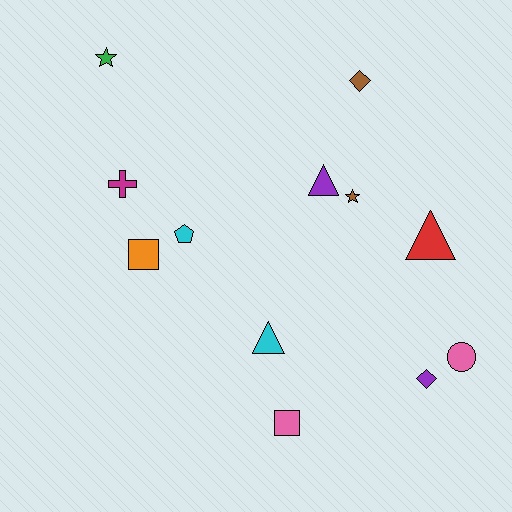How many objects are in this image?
There are 12 objects.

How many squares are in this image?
There are 2 squares.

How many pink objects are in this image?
There are 2 pink objects.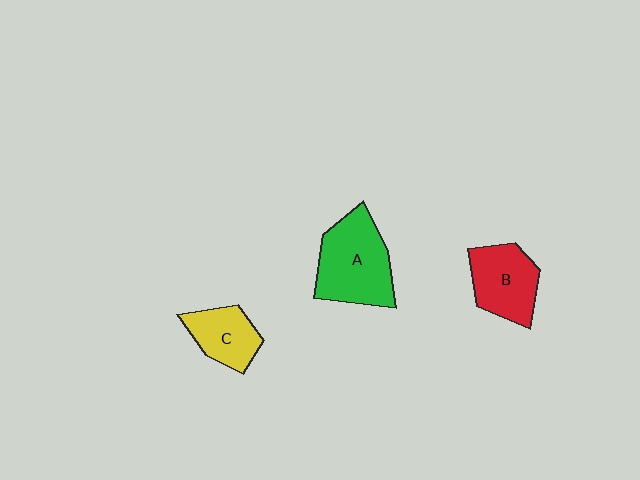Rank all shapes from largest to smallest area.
From largest to smallest: A (green), B (red), C (yellow).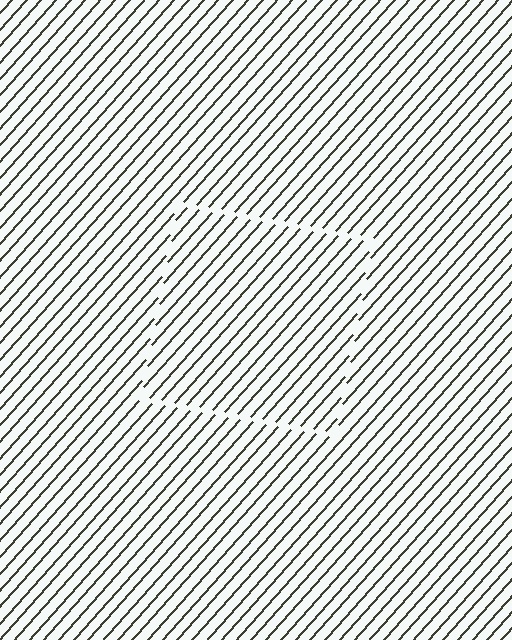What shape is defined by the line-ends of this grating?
An illusory square. The interior of the shape contains the same grating, shifted by half a period — the contour is defined by the phase discontinuity where line-ends from the inner and outer gratings abut.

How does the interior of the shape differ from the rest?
The interior of the shape contains the same grating, shifted by half a period — the contour is defined by the phase discontinuity where line-ends from the inner and outer gratings abut.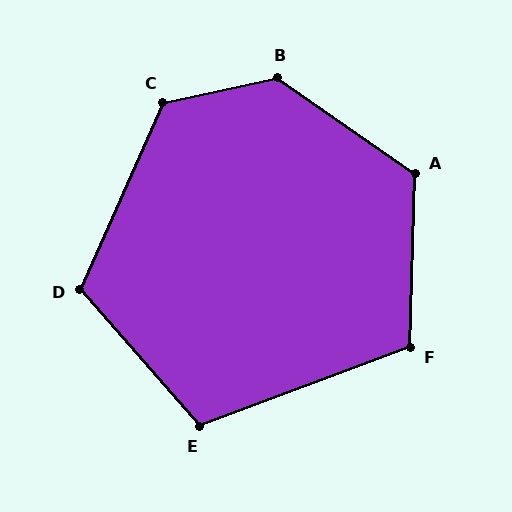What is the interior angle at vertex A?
Approximately 123 degrees (obtuse).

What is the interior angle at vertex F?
Approximately 112 degrees (obtuse).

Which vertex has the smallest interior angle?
E, at approximately 111 degrees.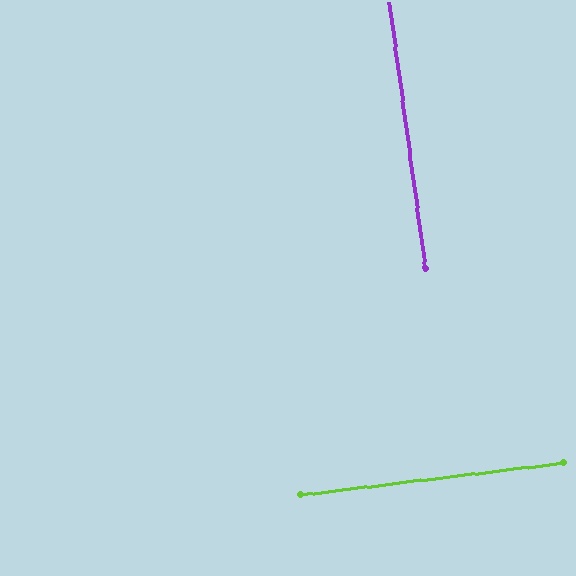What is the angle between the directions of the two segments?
Approximately 89 degrees.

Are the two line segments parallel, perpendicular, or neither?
Perpendicular — they meet at approximately 89°.